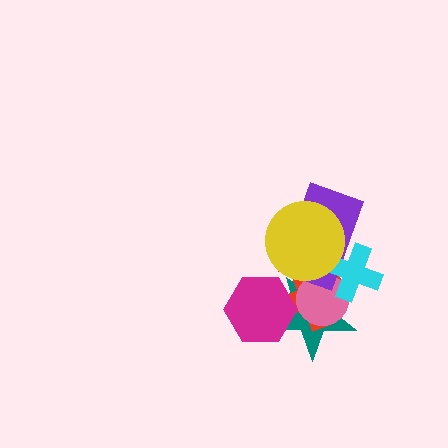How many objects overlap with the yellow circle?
4 objects overlap with the yellow circle.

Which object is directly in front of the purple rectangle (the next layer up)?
The cyan cross is directly in front of the purple rectangle.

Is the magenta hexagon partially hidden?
No, no other shape covers it.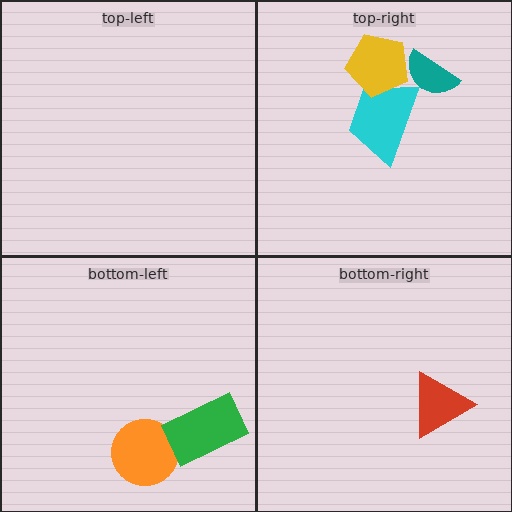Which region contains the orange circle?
The bottom-left region.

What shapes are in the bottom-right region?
The red triangle.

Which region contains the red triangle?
The bottom-right region.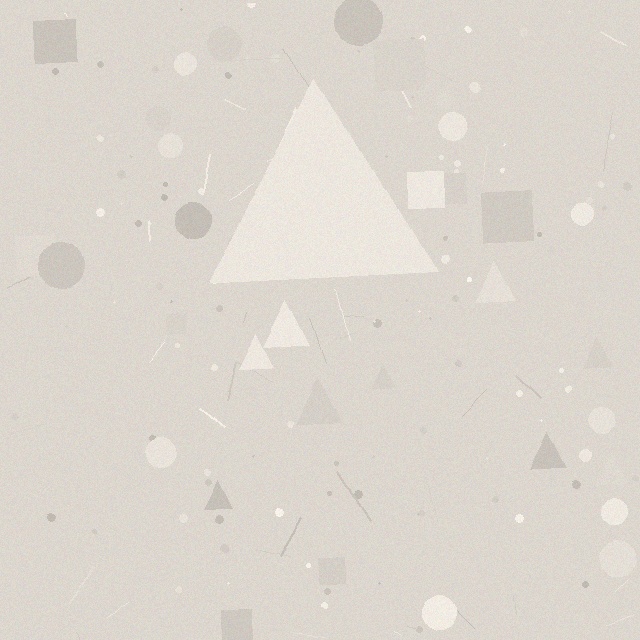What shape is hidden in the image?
A triangle is hidden in the image.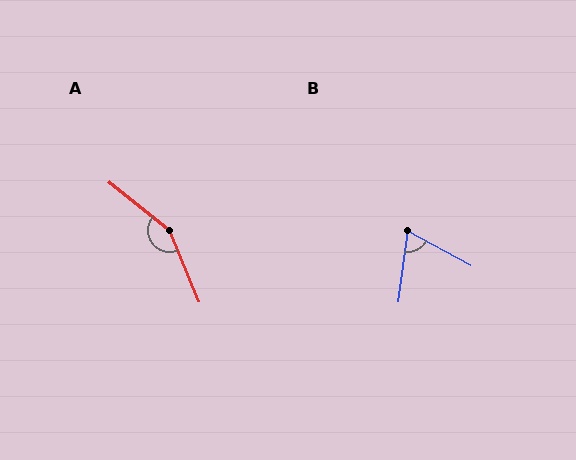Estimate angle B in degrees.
Approximately 69 degrees.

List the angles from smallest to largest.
B (69°), A (151°).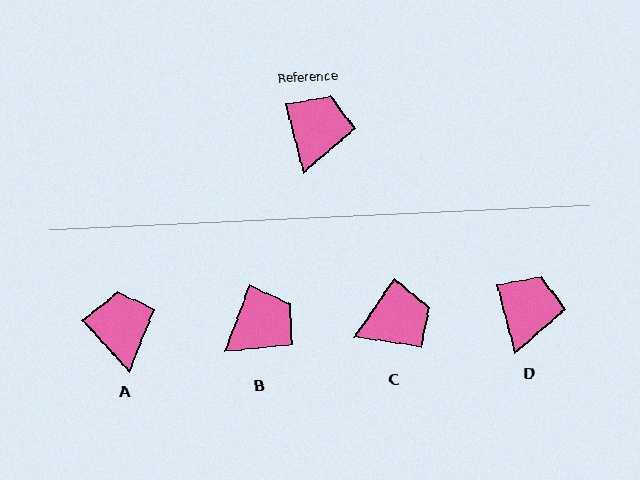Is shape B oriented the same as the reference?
No, it is off by about 34 degrees.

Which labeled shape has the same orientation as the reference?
D.